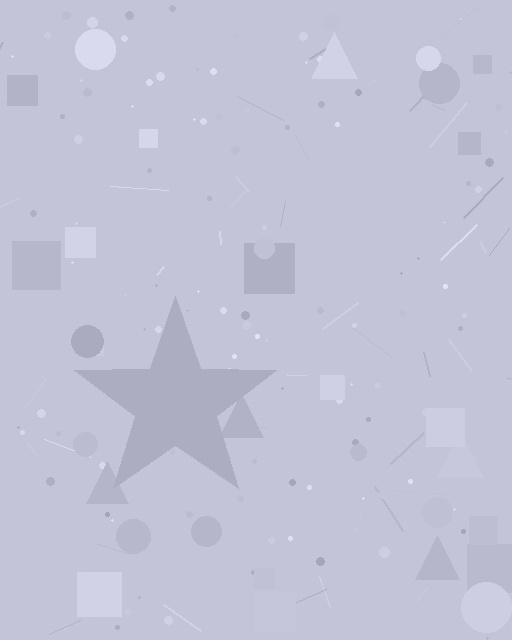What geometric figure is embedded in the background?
A star is embedded in the background.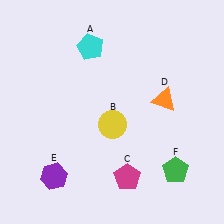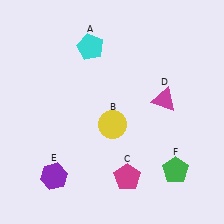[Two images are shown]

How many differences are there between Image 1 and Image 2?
There is 1 difference between the two images.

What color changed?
The triangle (D) changed from orange in Image 1 to magenta in Image 2.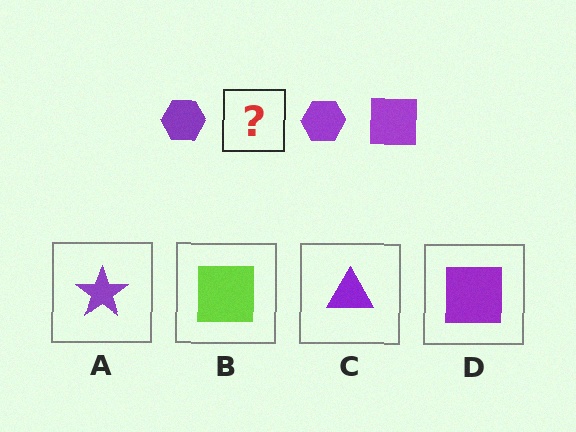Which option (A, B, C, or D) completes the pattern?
D.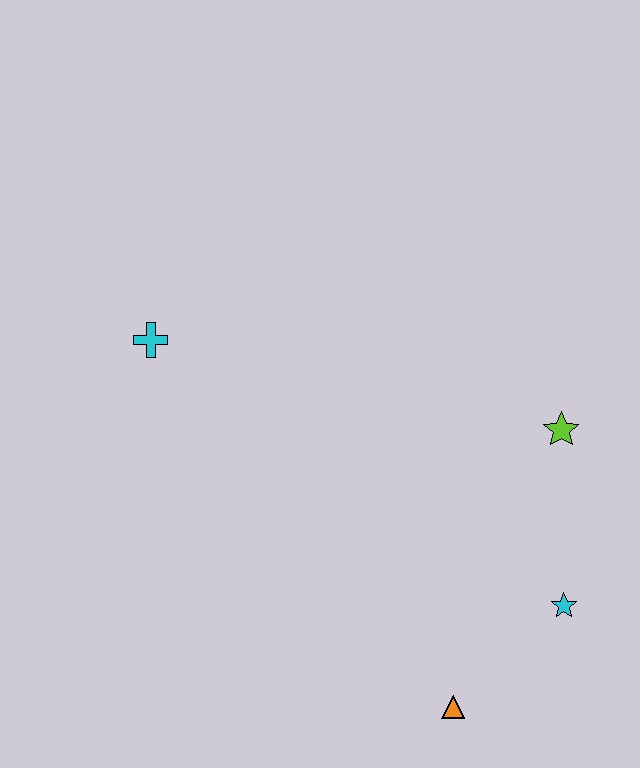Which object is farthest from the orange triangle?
The cyan cross is farthest from the orange triangle.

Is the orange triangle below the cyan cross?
Yes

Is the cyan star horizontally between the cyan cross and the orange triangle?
No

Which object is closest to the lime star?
The cyan star is closest to the lime star.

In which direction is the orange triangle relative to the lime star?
The orange triangle is below the lime star.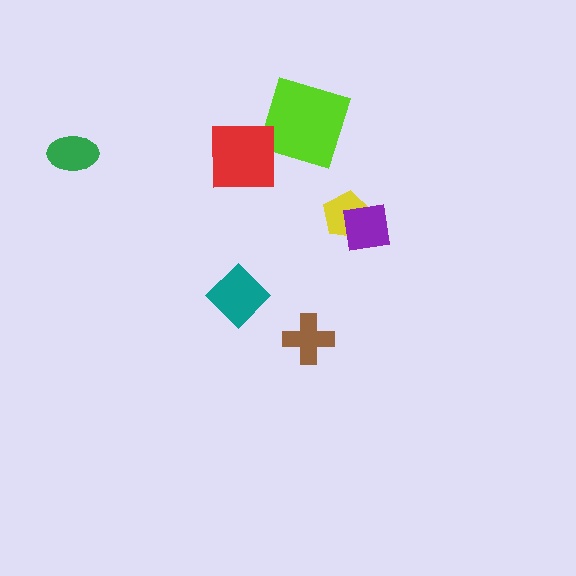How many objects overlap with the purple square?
1 object overlaps with the purple square.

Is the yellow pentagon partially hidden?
Yes, it is partially covered by another shape.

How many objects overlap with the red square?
0 objects overlap with the red square.